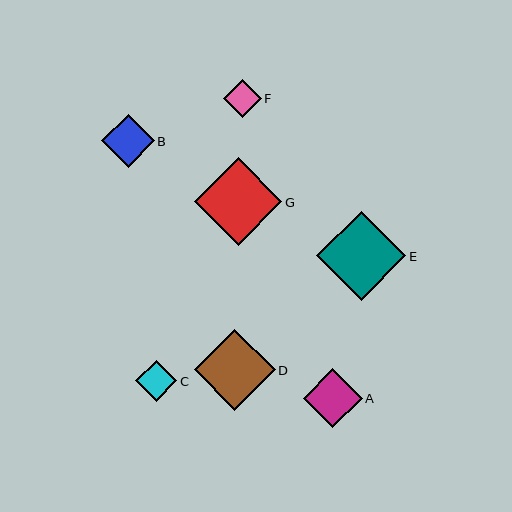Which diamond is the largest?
Diamond E is the largest with a size of approximately 89 pixels.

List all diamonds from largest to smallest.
From largest to smallest: E, G, D, A, B, C, F.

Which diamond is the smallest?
Diamond F is the smallest with a size of approximately 38 pixels.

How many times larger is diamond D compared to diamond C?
Diamond D is approximately 2.0 times the size of diamond C.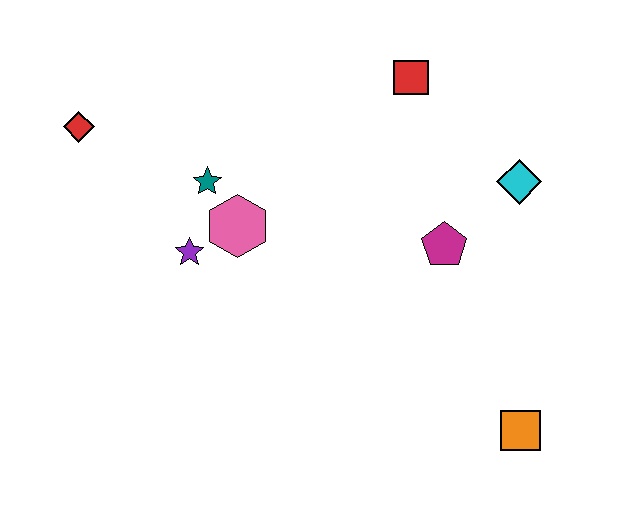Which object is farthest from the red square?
The orange square is farthest from the red square.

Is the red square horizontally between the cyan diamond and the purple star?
Yes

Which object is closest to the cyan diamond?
The magenta pentagon is closest to the cyan diamond.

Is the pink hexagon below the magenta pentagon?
No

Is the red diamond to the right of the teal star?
No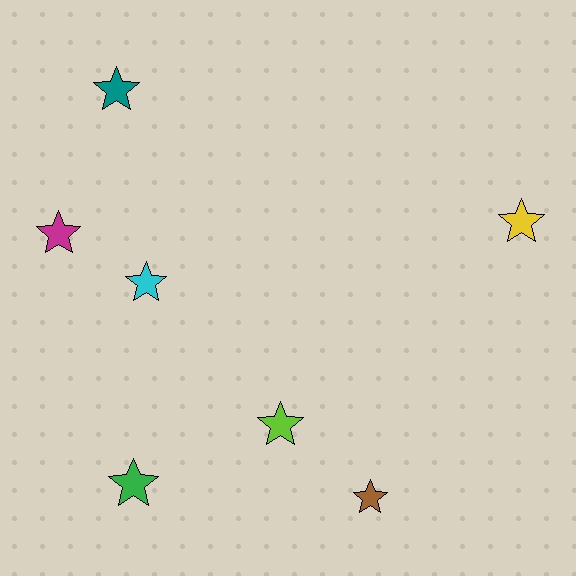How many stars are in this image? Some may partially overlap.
There are 7 stars.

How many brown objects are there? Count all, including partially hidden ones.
There is 1 brown object.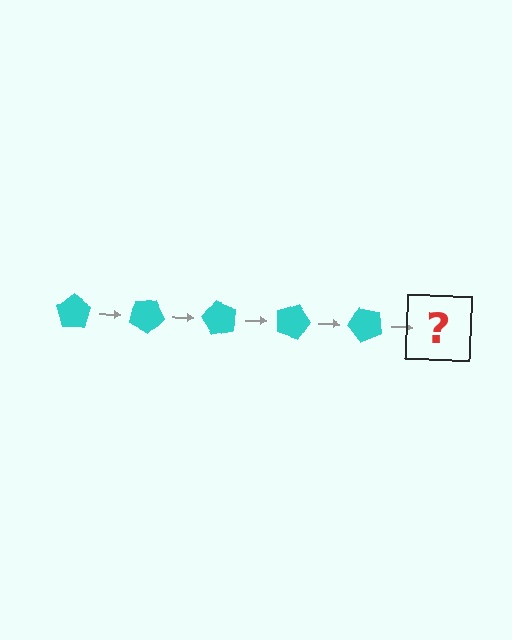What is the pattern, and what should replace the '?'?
The pattern is that the pentagon rotates 30 degrees each step. The '?' should be a cyan pentagon rotated 150 degrees.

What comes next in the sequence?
The next element should be a cyan pentagon rotated 150 degrees.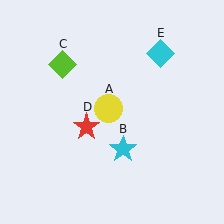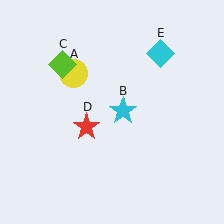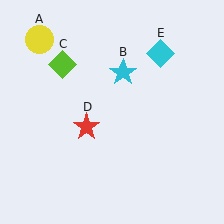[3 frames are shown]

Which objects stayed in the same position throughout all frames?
Lime diamond (object C) and red star (object D) and cyan diamond (object E) remained stationary.